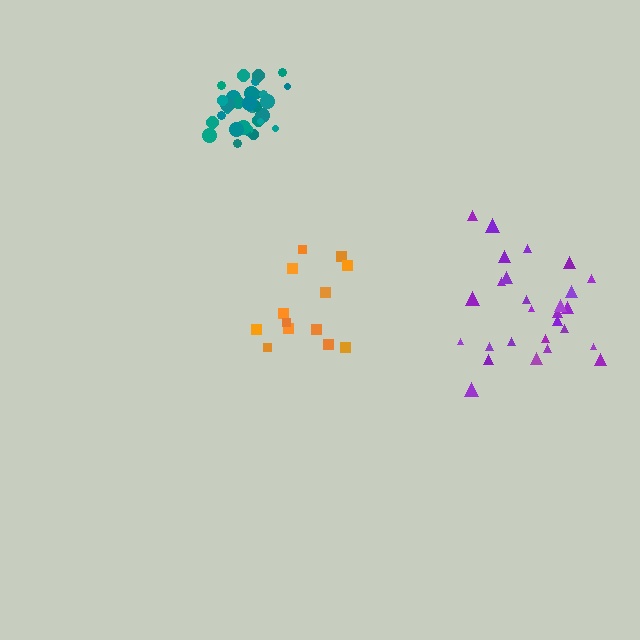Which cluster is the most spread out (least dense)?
Orange.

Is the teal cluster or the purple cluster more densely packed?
Teal.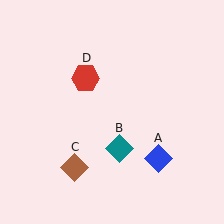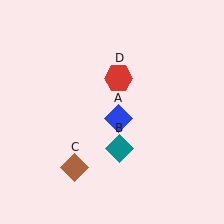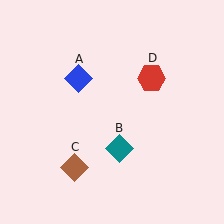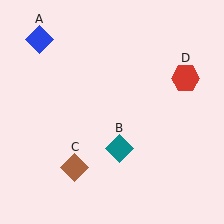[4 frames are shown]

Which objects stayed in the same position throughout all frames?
Teal diamond (object B) and brown diamond (object C) remained stationary.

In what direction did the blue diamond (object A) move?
The blue diamond (object A) moved up and to the left.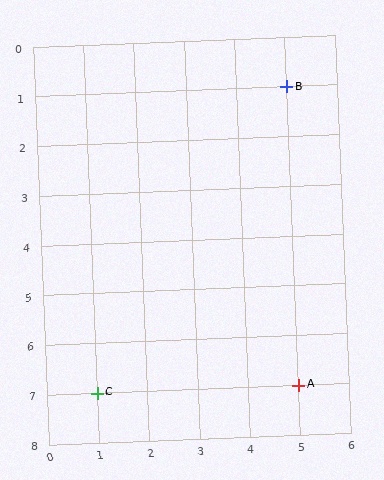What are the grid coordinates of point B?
Point B is at grid coordinates (5, 1).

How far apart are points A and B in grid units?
Points A and B are 6 rows apart.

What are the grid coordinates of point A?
Point A is at grid coordinates (5, 7).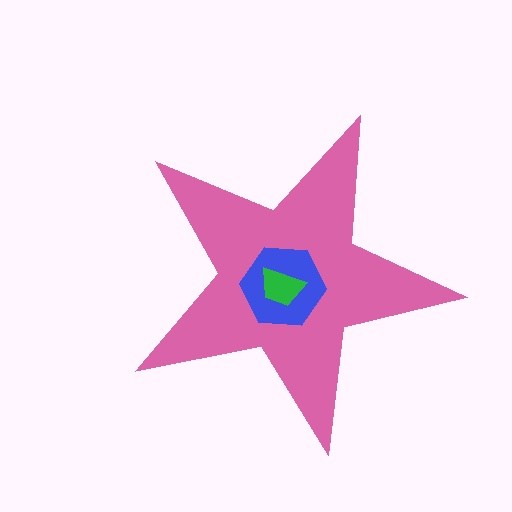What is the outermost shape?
The pink star.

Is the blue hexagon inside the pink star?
Yes.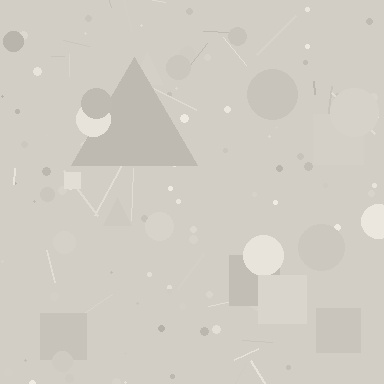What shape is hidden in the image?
A triangle is hidden in the image.